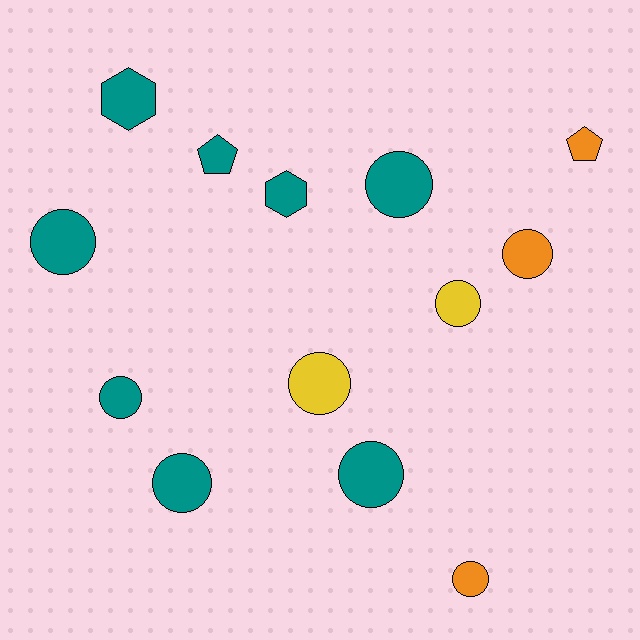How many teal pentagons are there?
There is 1 teal pentagon.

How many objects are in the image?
There are 13 objects.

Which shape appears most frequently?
Circle, with 9 objects.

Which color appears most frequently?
Teal, with 8 objects.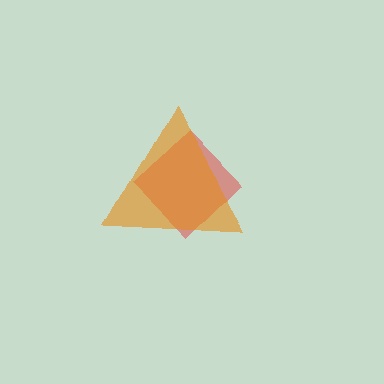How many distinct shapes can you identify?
There are 2 distinct shapes: a red diamond, an orange triangle.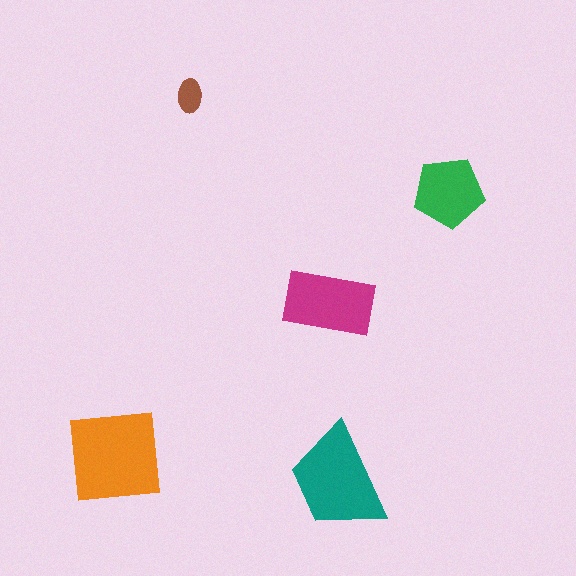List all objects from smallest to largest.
The brown ellipse, the green pentagon, the magenta rectangle, the teal trapezoid, the orange square.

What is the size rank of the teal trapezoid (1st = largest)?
2nd.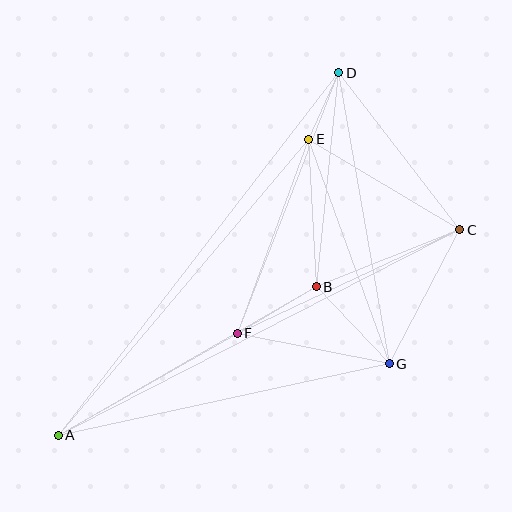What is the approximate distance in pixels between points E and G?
The distance between E and G is approximately 238 pixels.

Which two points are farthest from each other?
Points A and D are farthest from each other.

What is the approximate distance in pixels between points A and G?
The distance between A and G is approximately 339 pixels.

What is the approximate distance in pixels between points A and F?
The distance between A and F is approximately 206 pixels.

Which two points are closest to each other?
Points D and E are closest to each other.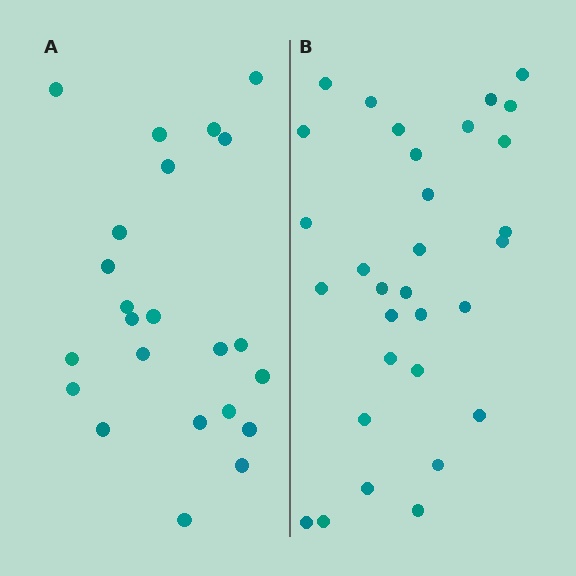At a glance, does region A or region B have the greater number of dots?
Region B (the right region) has more dots.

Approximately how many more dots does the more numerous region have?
Region B has roughly 8 or so more dots than region A.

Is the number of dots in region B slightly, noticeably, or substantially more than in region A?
Region B has noticeably more, but not dramatically so. The ratio is roughly 1.3 to 1.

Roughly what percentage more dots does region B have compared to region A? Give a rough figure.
About 35% more.